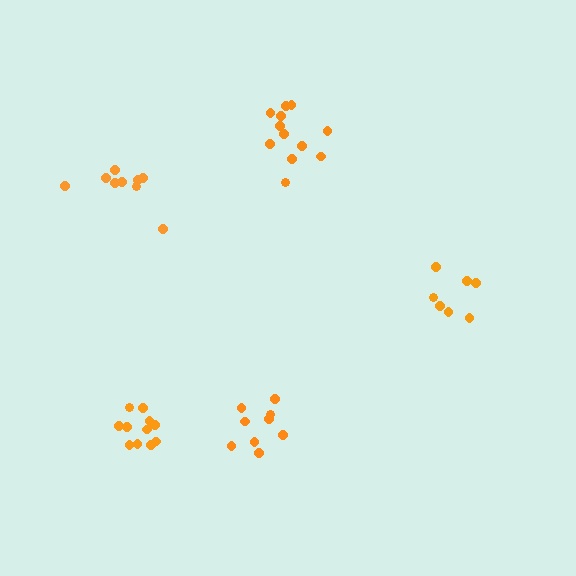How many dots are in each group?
Group 1: 12 dots, Group 2: 7 dots, Group 3: 9 dots, Group 4: 11 dots, Group 5: 9 dots (48 total).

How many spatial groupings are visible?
There are 5 spatial groupings.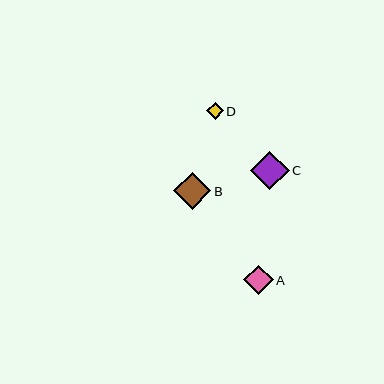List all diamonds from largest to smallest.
From largest to smallest: C, B, A, D.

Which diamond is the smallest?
Diamond D is the smallest with a size of approximately 16 pixels.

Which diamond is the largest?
Diamond C is the largest with a size of approximately 39 pixels.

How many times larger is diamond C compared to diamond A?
Diamond C is approximately 1.3 times the size of diamond A.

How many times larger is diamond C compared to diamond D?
Diamond C is approximately 2.4 times the size of diamond D.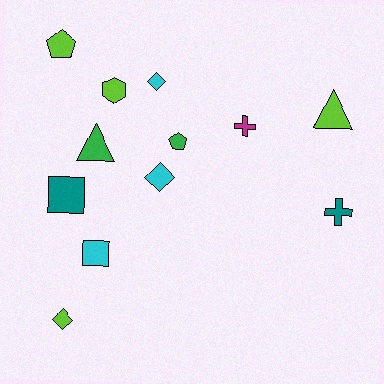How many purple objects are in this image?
There are no purple objects.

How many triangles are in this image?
There are 2 triangles.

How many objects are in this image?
There are 12 objects.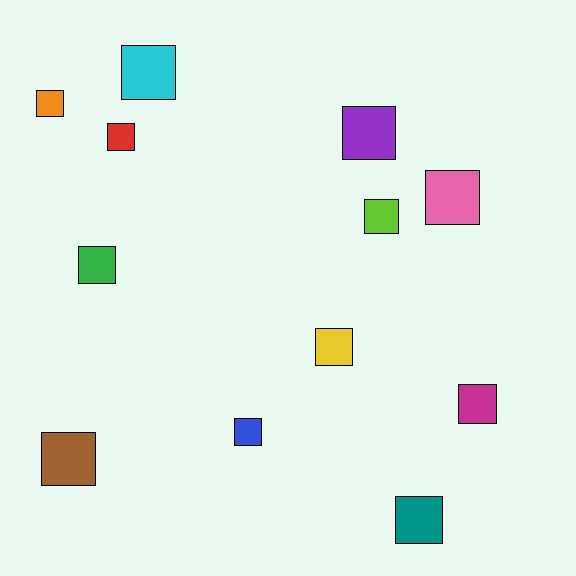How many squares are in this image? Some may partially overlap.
There are 12 squares.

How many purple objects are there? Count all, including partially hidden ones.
There is 1 purple object.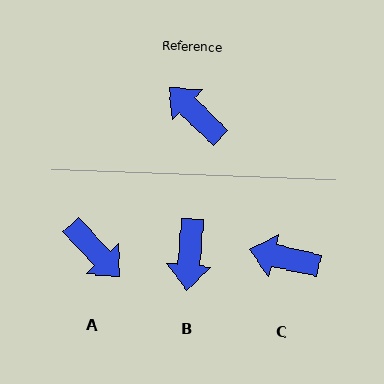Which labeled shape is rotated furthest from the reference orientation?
A, about 178 degrees away.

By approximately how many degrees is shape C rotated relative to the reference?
Approximately 32 degrees counter-clockwise.